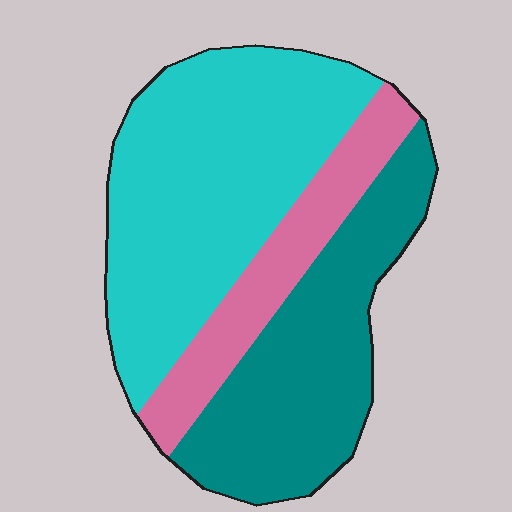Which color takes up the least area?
Pink, at roughly 20%.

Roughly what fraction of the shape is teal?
Teal covers about 35% of the shape.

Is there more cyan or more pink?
Cyan.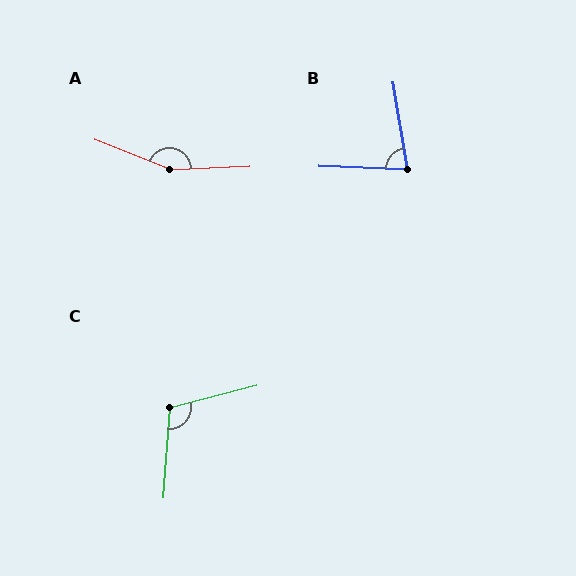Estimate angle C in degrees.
Approximately 109 degrees.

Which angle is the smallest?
B, at approximately 78 degrees.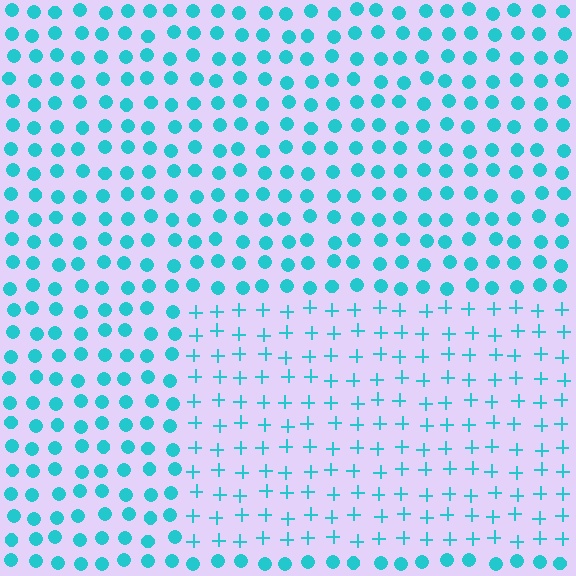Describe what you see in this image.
The image is filled with small cyan elements arranged in a uniform grid. A rectangle-shaped region contains plus signs, while the surrounding area contains circles. The boundary is defined purely by the change in element shape.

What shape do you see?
I see a rectangle.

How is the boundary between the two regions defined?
The boundary is defined by a change in element shape: plus signs inside vs. circles outside. All elements share the same color and spacing.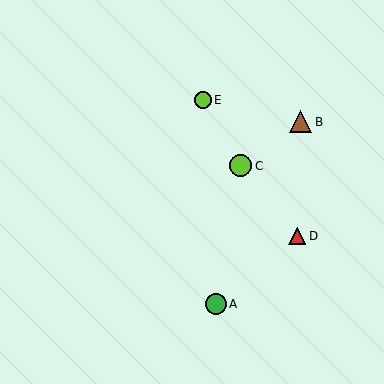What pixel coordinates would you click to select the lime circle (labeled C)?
Click at (240, 166) to select the lime circle C.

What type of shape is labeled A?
Shape A is a green circle.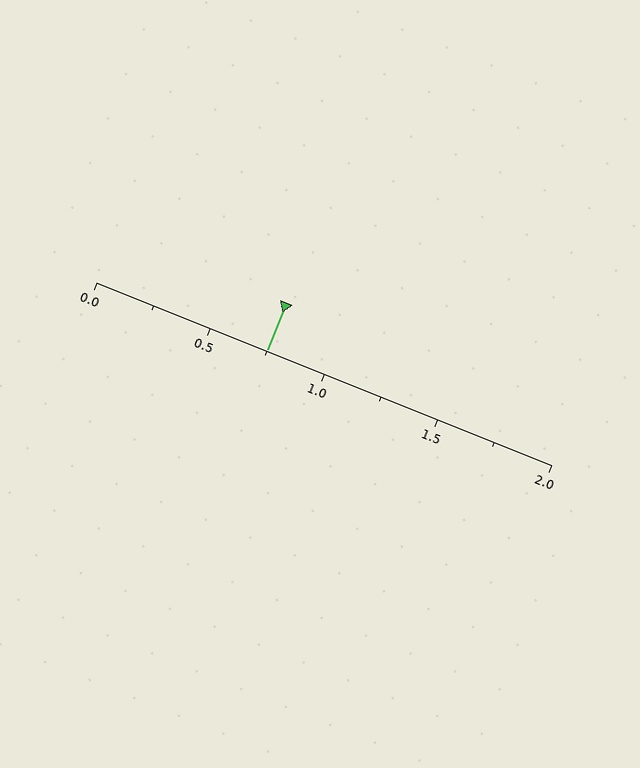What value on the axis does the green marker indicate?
The marker indicates approximately 0.75.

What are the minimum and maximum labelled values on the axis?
The axis runs from 0.0 to 2.0.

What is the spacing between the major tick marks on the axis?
The major ticks are spaced 0.5 apart.